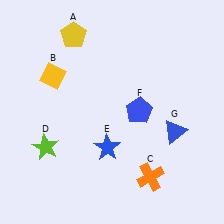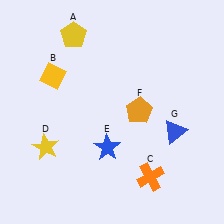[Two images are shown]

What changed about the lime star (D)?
In Image 1, D is lime. In Image 2, it changed to yellow.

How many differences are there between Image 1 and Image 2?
There are 2 differences between the two images.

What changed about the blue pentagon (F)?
In Image 1, F is blue. In Image 2, it changed to orange.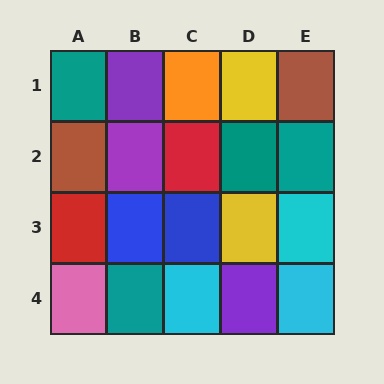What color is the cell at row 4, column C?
Cyan.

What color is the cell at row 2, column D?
Teal.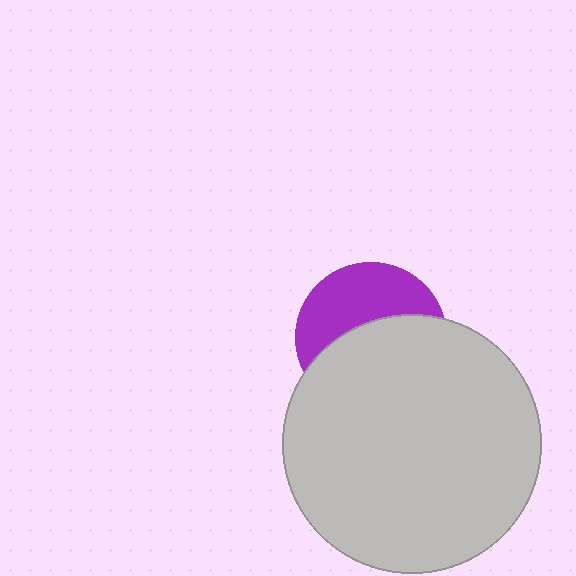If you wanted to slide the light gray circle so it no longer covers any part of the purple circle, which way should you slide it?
Slide it down — that is the most direct way to separate the two shapes.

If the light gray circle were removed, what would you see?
You would see the complete purple circle.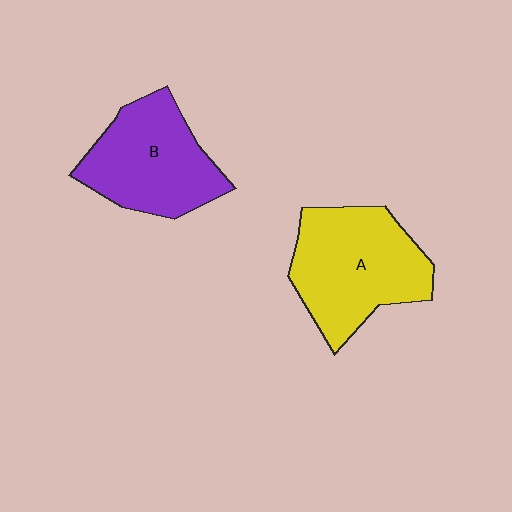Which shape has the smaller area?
Shape B (purple).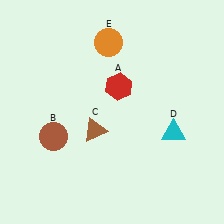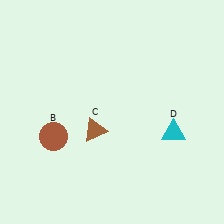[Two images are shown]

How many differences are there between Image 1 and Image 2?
There are 2 differences between the two images.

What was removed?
The orange circle (E), the red hexagon (A) were removed in Image 2.